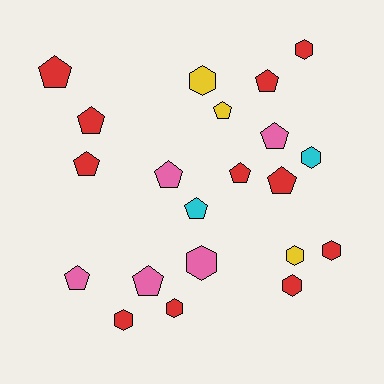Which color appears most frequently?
Red, with 11 objects.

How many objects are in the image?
There are 21 objects.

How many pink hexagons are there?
There is 1 pink hexagon.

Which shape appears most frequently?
Pentagon, with 12 objects.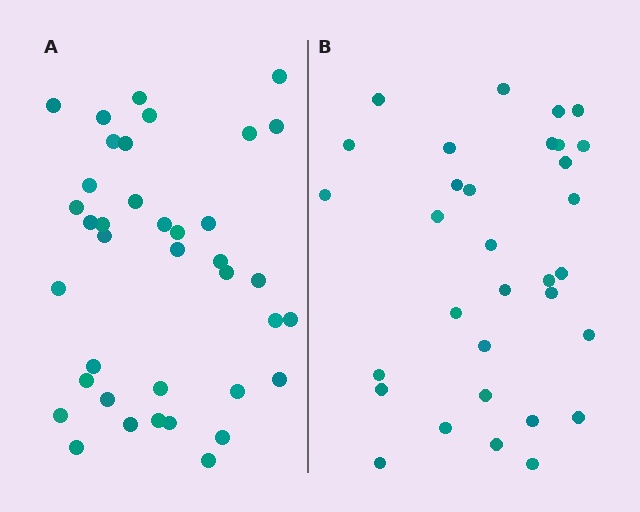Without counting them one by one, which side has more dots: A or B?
Region A (the left region) has more dots.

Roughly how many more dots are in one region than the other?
Region A has about 6 more dots than region B.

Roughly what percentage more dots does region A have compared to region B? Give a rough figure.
About 20% more.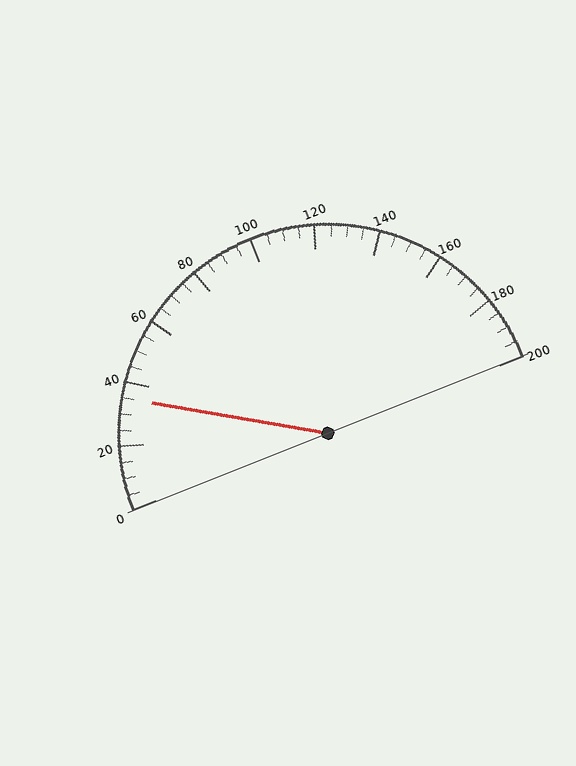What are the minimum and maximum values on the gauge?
The gauge ranges from 0 to 200.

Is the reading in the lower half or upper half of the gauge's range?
The reading is in the lower half of the range (0 to 200).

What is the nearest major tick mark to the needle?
The nearest major tick mark is 40.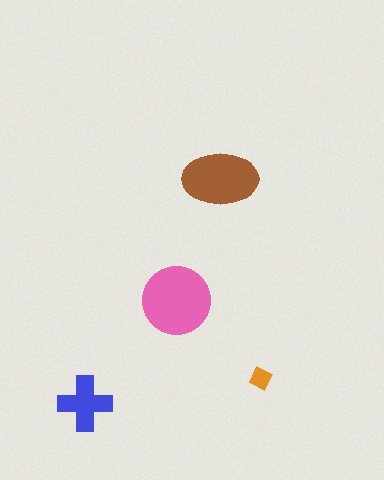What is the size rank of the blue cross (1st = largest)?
3rd.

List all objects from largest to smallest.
The pink circle, the brown ellipse, the blue cross, the orange diamond.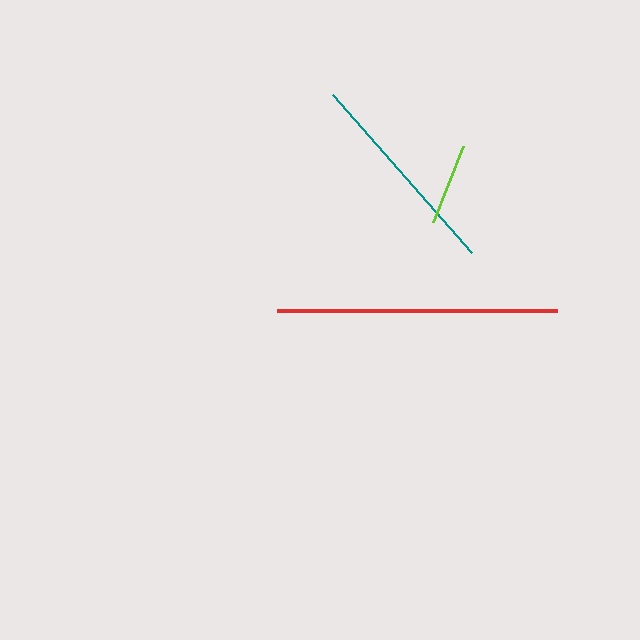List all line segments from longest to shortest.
From longest to shortest: red, teal, lime.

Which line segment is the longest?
The red line is the longest at approximately 279 pixels.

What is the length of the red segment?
The red segment is approximately 279 pixels long.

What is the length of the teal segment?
The teal segment is approximately 210 pixels long.